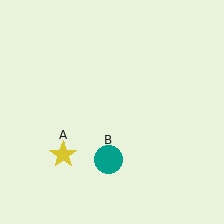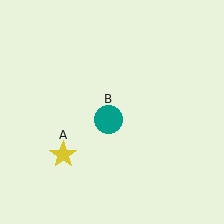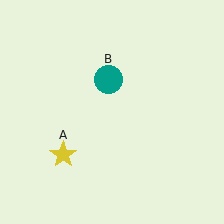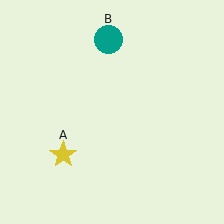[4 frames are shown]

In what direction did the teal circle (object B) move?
The teal circle (object B) moved up.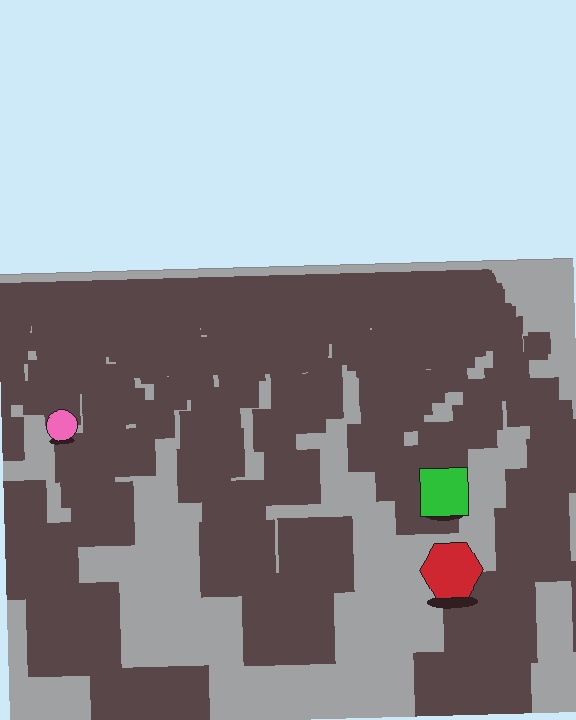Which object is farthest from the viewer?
The pink circle is farthest from the viewer. It appears smaller and the ground texture around it is denser.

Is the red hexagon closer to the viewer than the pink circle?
Yes. The red hexagon is closer — you can tell from the texture gradient: the ground texture is coarser near it.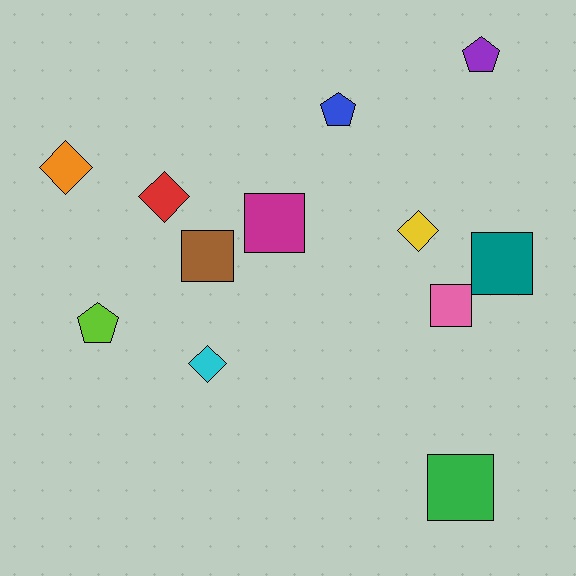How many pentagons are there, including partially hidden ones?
There are 3 pentagons.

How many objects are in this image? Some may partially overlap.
There are 12 objects.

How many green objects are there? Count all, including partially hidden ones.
There is 1 green object.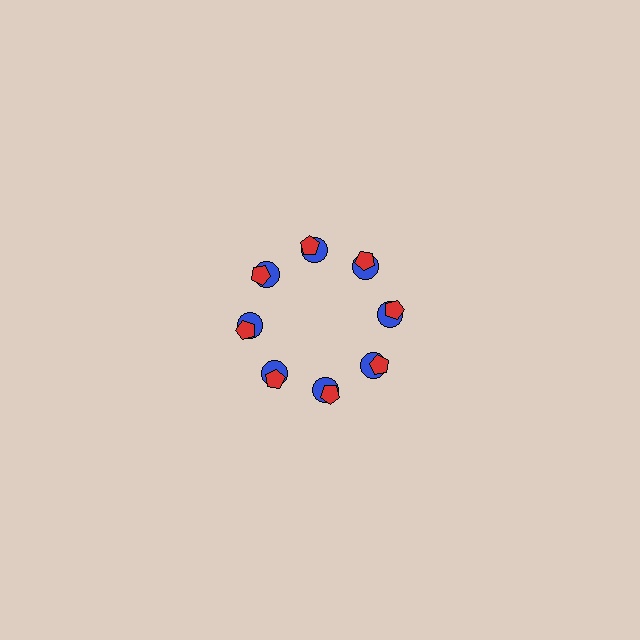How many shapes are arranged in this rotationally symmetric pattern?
There are 16 shapes, arranged in 8 groups of 2.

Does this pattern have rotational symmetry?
Yes, this pattern has 8-fold rotational symmetry. It looks the same after rotating 45 degrees around the center.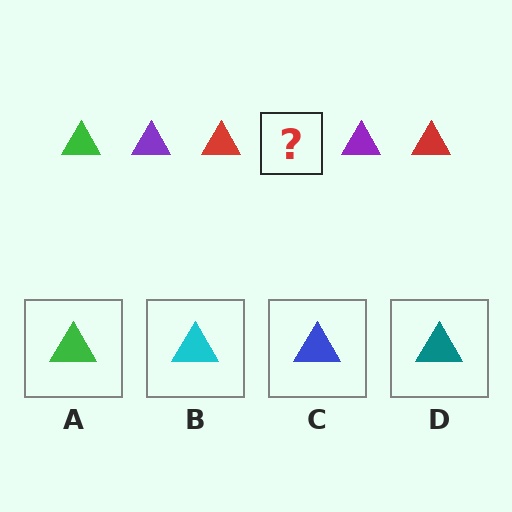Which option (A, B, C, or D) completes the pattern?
A.